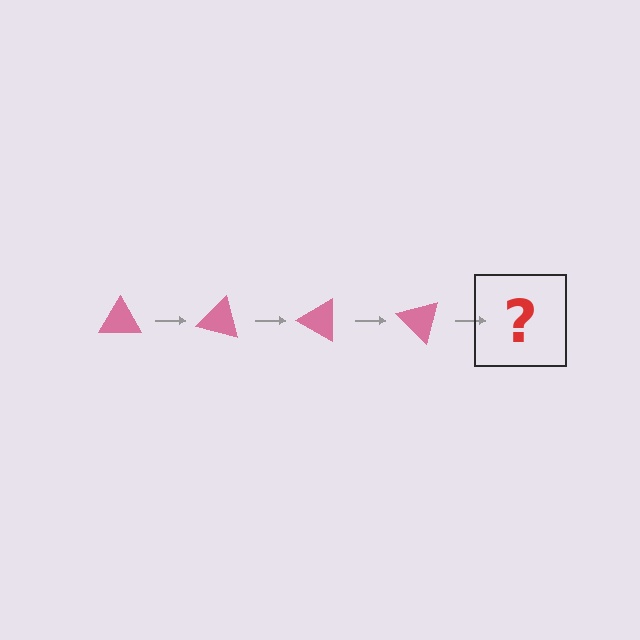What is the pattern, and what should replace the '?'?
The pattern is that the triangle rotates 15 degrees each step. The '?' should be a pink triangle rotated 60 degrees.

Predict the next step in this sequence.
The next step is a pink triangle rotated 60 degrees.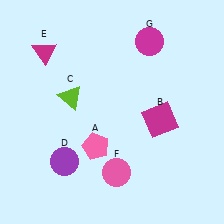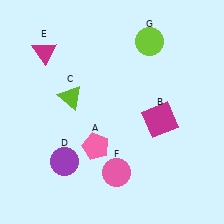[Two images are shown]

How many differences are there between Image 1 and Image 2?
There is 1 difference between the two images.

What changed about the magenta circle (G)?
In Image 1, G is magenta. In Image 2, it changed to lime.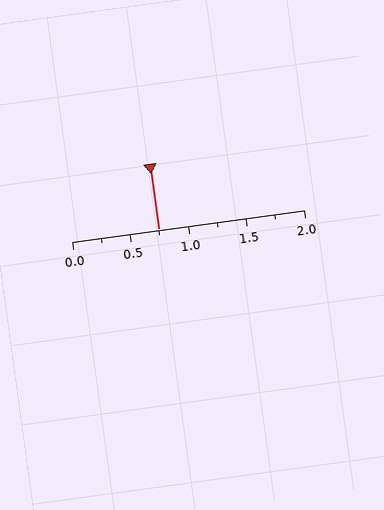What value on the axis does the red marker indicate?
The marker indicates approximately 0.75.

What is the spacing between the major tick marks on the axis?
The major ticks are spaced 0.5 apart.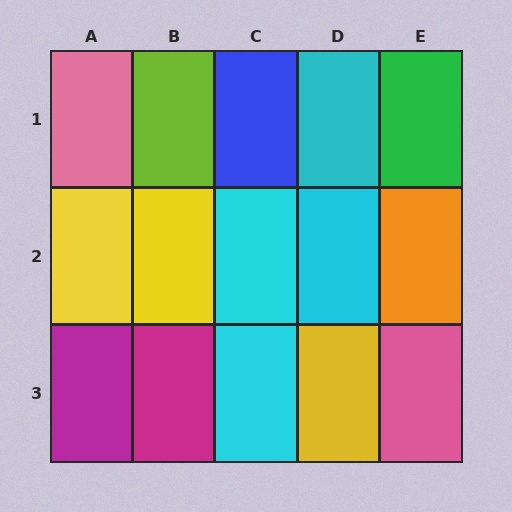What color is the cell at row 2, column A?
Yellow.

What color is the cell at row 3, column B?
Magenta.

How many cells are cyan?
4 cells are cyan.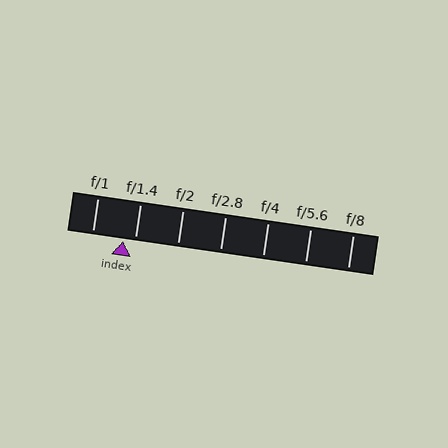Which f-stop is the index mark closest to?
The index mark is closest to f/1.4.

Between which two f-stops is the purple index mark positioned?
The index mark is between f/1 and f/1.4.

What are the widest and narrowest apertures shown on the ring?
The widest aperture shown is f/1 and the narrowest is f/8.